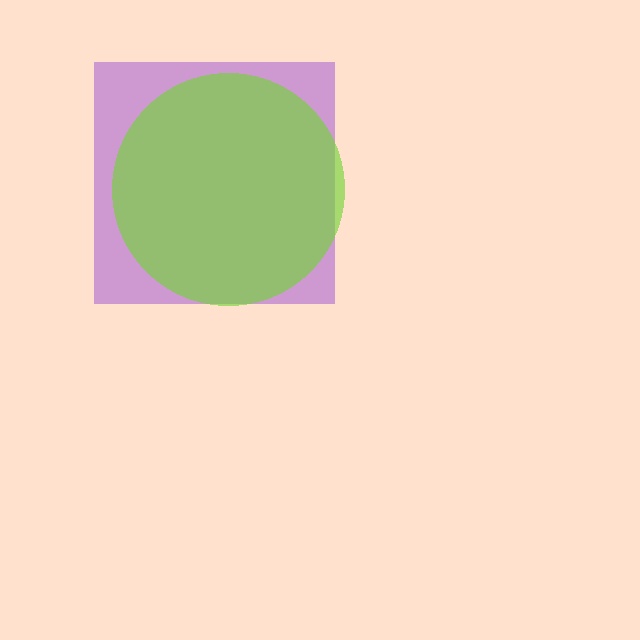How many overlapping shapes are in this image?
There are 2 overlapping shapes in the image.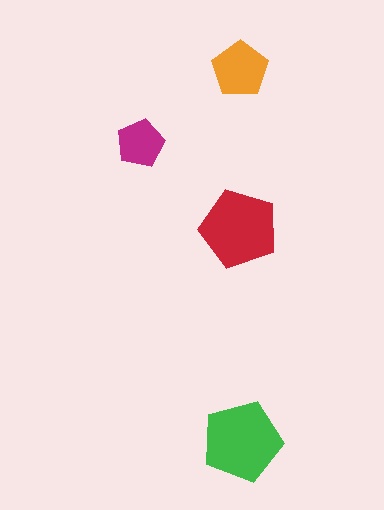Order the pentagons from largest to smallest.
the green one, the red one, the orange one, the magenta one.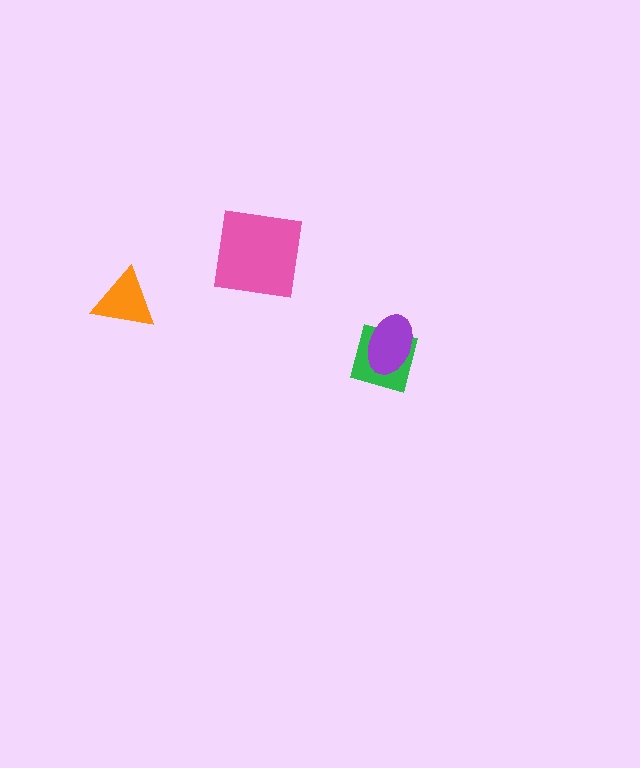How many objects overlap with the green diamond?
1 object overlaps with the green diamond.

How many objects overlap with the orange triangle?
0 objects overlap with the orange triangle.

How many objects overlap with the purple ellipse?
1 object overlaps with the purple ellipse.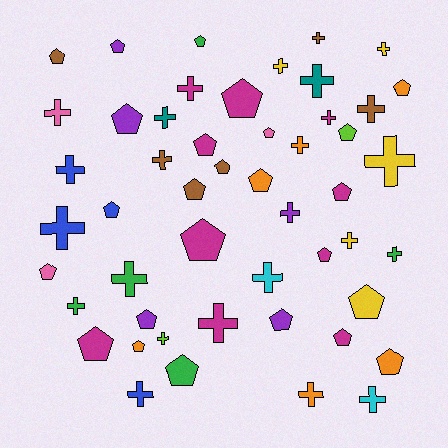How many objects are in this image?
There are 50 objects.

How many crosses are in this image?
There are 25 crosses.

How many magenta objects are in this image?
There are 10 magenta objects.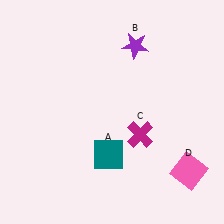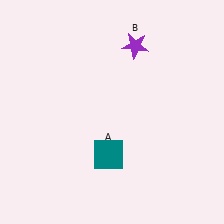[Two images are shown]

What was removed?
The pink square (D), the magenta cross (C) were removed in Image 2.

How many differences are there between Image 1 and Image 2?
There are 2 differences between the two images.